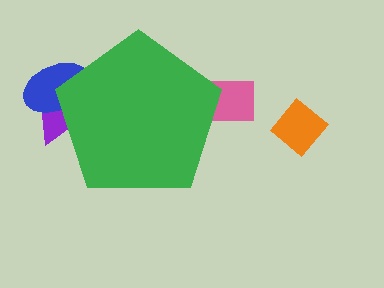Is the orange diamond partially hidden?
No, the orange diamond is fully visible.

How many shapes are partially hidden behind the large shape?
3 shapes are partially hidden.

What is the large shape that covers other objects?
A green pentagon.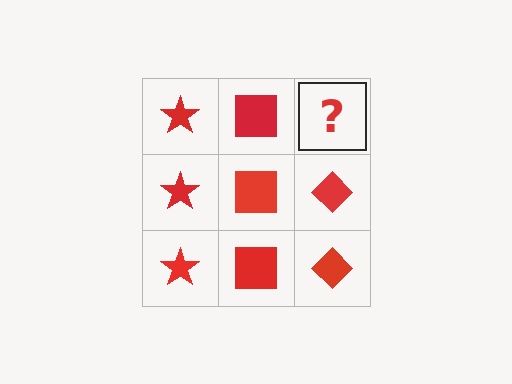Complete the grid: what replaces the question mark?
The question mark should be replaced with a red diamond.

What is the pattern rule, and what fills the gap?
The rule is that each column has a consistent shape. The gap should be filled with a red diamond.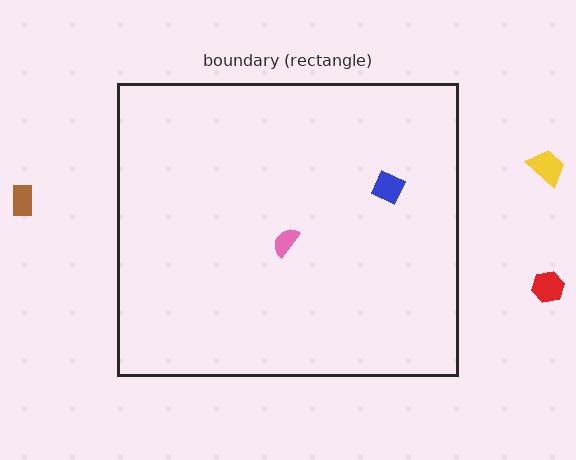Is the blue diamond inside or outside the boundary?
Inside.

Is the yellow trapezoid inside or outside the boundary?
Outside.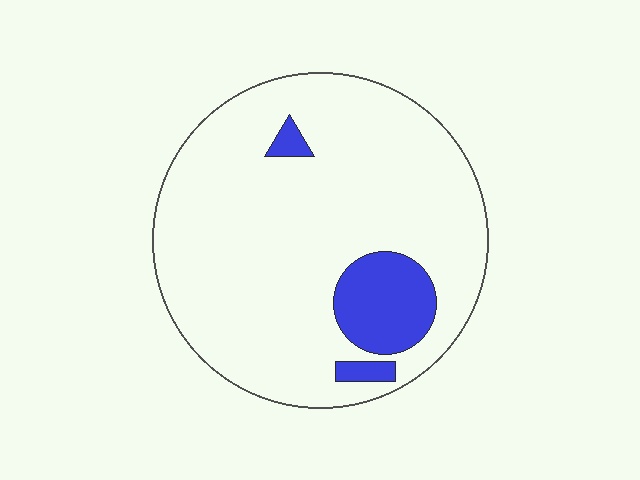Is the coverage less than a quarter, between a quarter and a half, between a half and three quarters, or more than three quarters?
Less than a quarter.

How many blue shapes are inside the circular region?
3.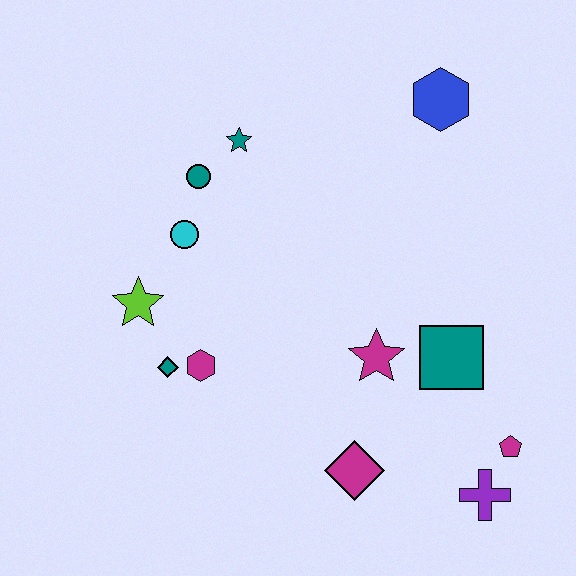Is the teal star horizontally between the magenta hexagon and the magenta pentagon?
Yes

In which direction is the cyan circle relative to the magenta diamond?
The cyan circle is above the magenta diamond.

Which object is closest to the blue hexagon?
The teal star is closest to the blue hexagon.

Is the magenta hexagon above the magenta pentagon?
Yes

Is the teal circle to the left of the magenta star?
Yes